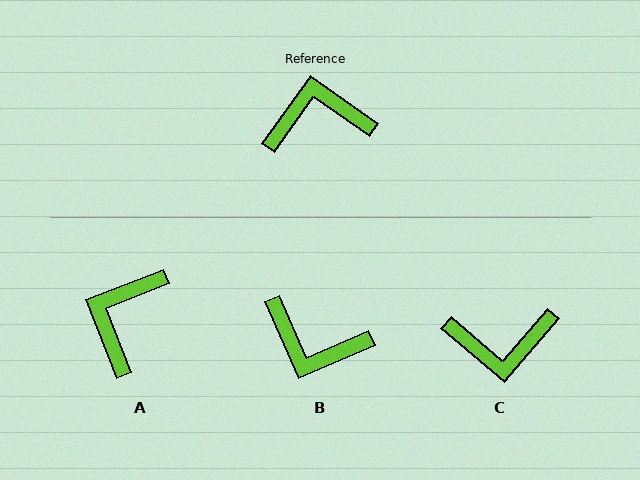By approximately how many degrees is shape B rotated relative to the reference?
Approximately 149 degrees counter-clockwise.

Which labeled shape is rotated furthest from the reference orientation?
C, about 175 degrees away.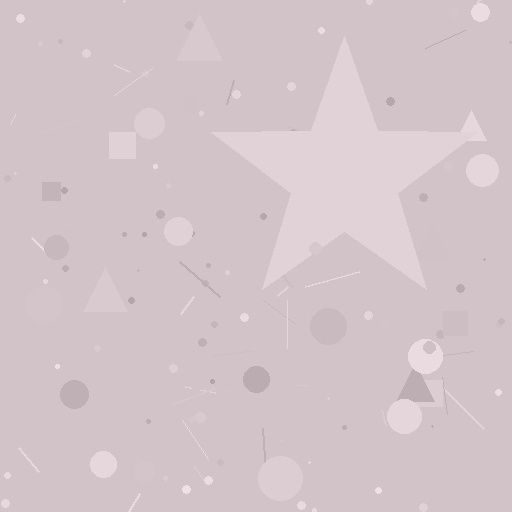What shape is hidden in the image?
A star is hidden in the image.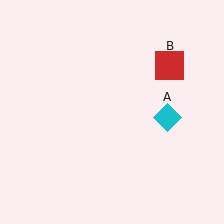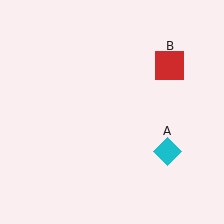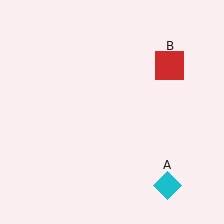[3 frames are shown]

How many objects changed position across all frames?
1 object changed position: cyan diamond (object A).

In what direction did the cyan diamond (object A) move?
The cyan diamond (object A) moved down.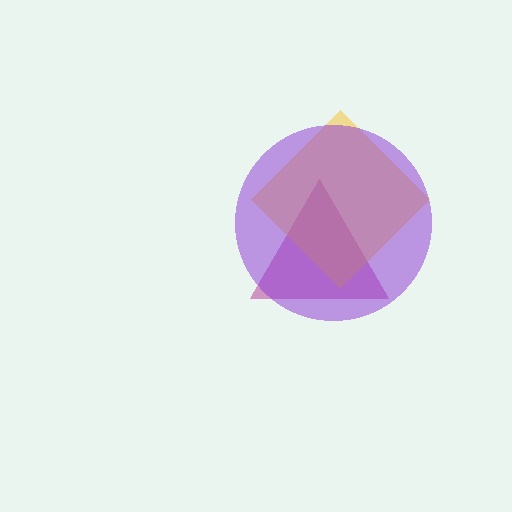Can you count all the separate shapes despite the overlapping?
Yes, there are 3 separate shapes.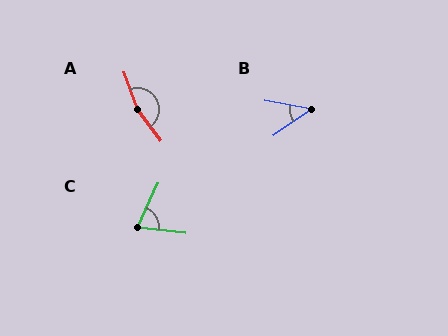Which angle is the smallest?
B, at approximately 45 degrees.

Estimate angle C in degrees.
Approximately 71 degrees.